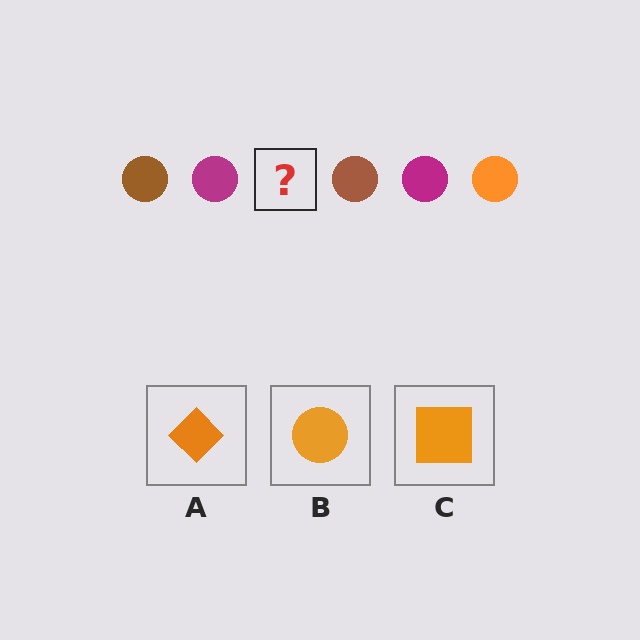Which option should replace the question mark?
Option B.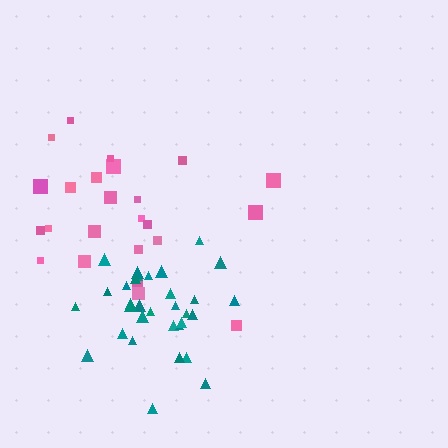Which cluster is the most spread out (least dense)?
Pink.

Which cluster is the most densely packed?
Teal.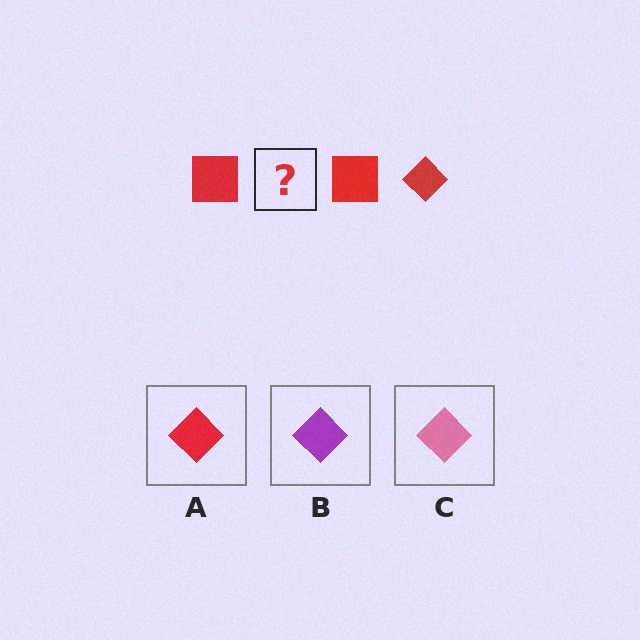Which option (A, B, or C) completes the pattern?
A.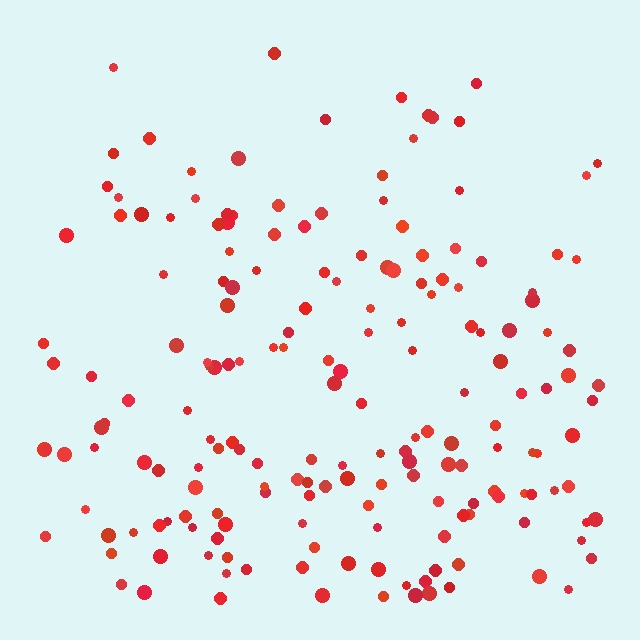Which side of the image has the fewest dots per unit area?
The top.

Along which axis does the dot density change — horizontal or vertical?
Vertical.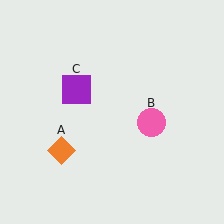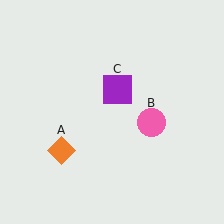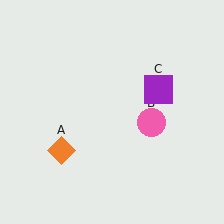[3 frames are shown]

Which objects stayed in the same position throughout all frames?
Orange diamond (object A) and pink circle (object B) remained stationary.